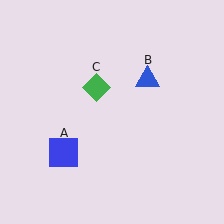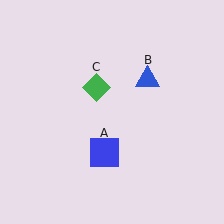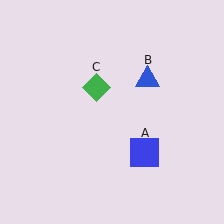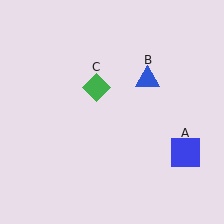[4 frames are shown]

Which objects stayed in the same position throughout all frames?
Blue triangle (object B) and green diamond (object C) remained stationary.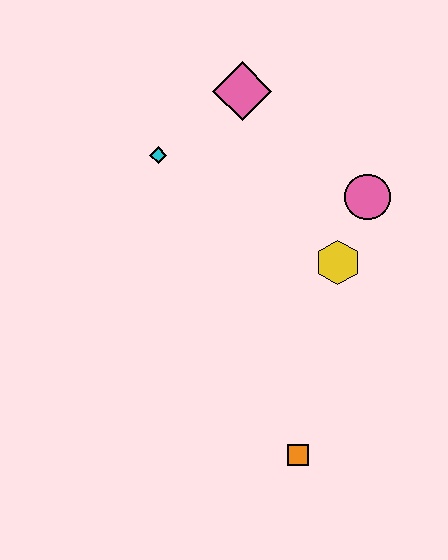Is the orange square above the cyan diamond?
No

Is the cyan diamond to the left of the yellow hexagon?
Yes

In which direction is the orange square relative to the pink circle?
The orange square is below the pink circle.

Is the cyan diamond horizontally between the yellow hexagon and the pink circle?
No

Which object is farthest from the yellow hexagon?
The cyan diamond is farthest from the yellow hexagon.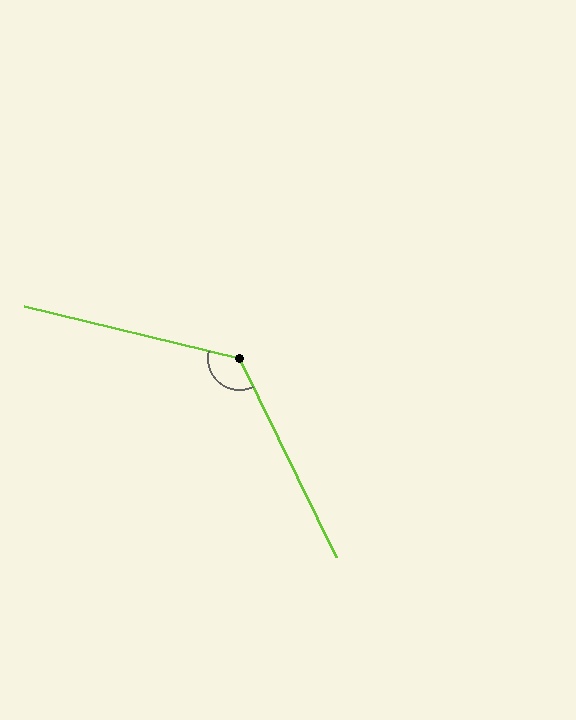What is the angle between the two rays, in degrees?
Approximately 130 degrees.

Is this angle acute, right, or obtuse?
It is obtuse.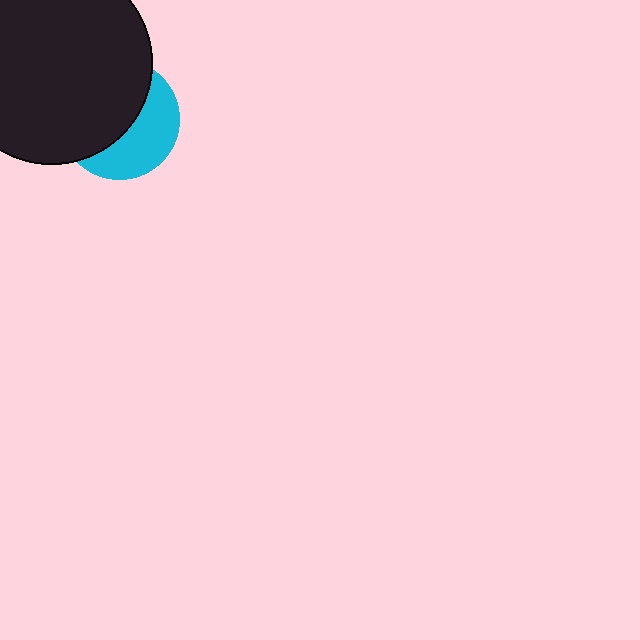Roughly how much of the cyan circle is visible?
A small part of it is visible (roughly 43%).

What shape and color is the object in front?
The object in front is a black circle.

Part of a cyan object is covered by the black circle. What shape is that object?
It is a circle.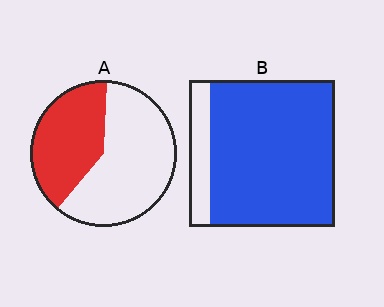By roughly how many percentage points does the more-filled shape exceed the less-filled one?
By roughly 45 percentage points (B over A).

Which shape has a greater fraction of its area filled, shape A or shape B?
Shape B.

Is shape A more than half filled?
No.